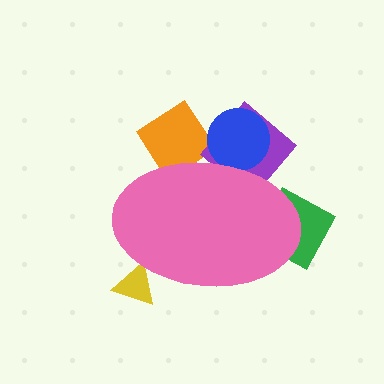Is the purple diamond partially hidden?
Yes, the purple diamond is partially hidden behind the pink ellipse.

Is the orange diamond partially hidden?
Yes, the orange diamond is partially hidden behind the pink ellipse.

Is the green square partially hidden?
Yes, the green square is partially hidden behind the pink ellipse.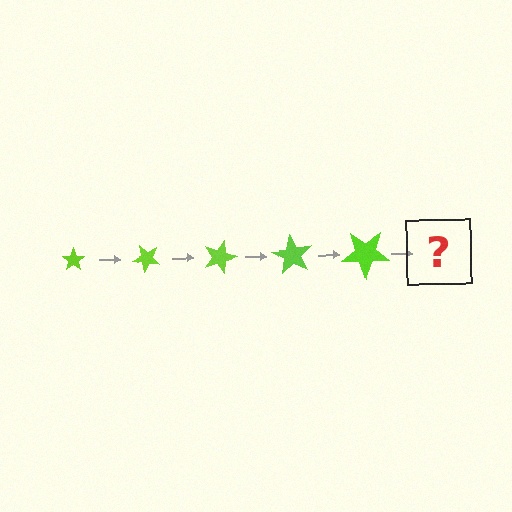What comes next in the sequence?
The next element should be a star, larger than the previous one and rotated 225 degrees from the start.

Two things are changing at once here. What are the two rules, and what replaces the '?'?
The two rules are that the star grows larger each step and it rotates 45 degrees each step. The '?' should be a star, larger than the previous one and rotated 225 degrees from the start.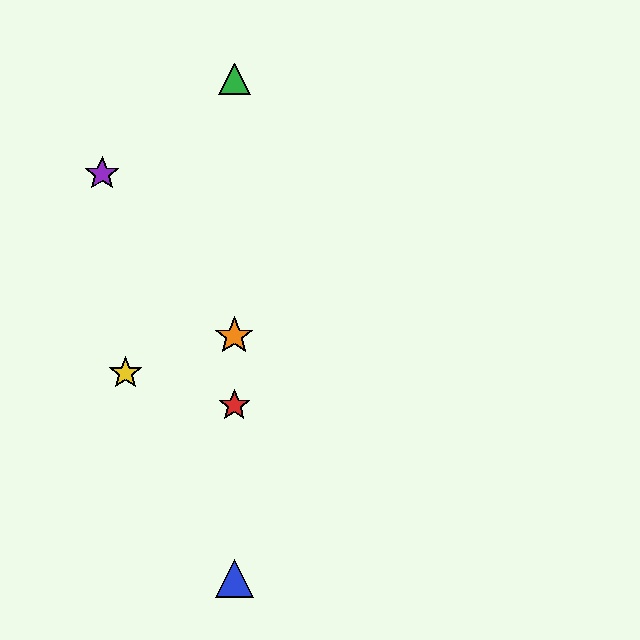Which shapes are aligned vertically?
The red star, the blue triangle, the green triangle, the orange star are aligned vertically.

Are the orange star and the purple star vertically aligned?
No, the orange star is at x≈234 and the purple star is at x≈102.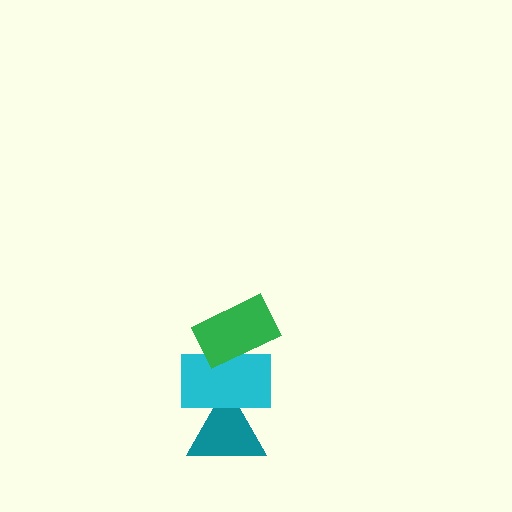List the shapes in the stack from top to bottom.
From top to bottom: the green rectangle, the cyan rectangle, the teal triangle.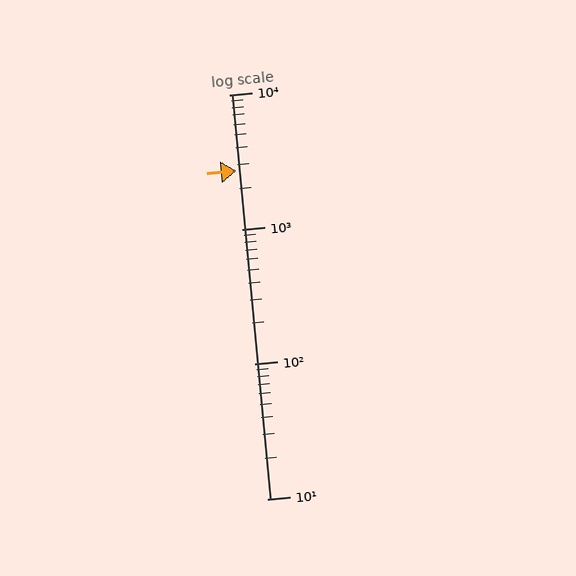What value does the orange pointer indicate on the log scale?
The pointer indicates approximately 2700.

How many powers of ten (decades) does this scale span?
The scale spans 3 decades, from 10 to 10000.